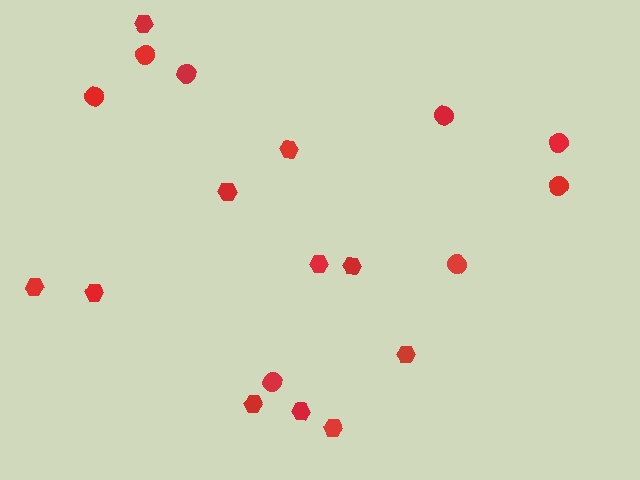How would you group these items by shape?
There are 2 groups: one group of circles (8) and one group of hexagons (11).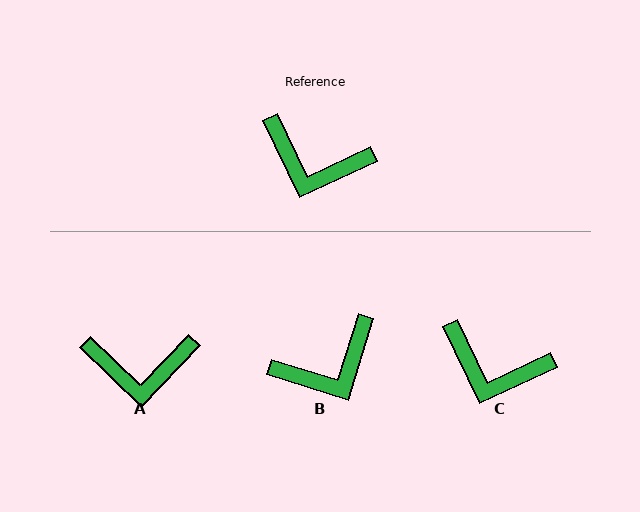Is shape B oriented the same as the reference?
No, it is off by about 48 degrees.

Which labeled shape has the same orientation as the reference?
C.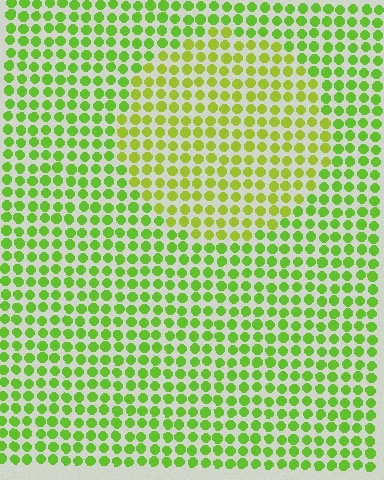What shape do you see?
I see a circle.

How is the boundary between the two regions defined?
The boundary is defined purely by a slight shift in hue (about 23 degrees). Spacing, size, and orientation are identical on both sides.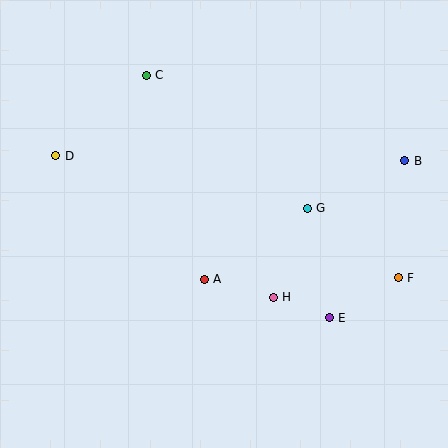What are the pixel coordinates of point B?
Point B is at (405, 161).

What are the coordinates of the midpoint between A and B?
The midpoint between A and B is at (304, 220).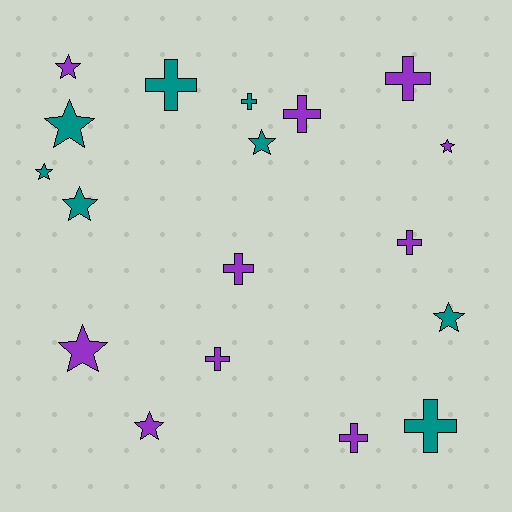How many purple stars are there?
There are 4 purple stars.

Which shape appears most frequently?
Cross, with 9 objects.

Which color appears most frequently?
Purple, with 10 objects.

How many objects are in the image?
There are 18 objects.